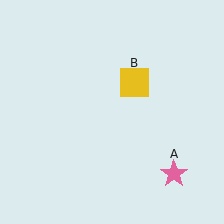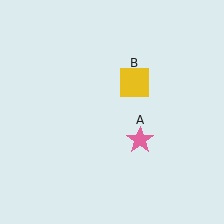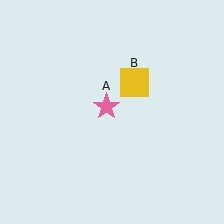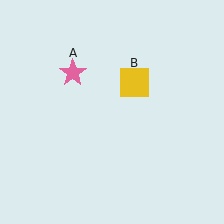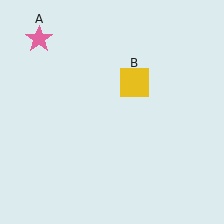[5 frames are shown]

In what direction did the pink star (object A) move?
The pink star (object A) moved up and to the left.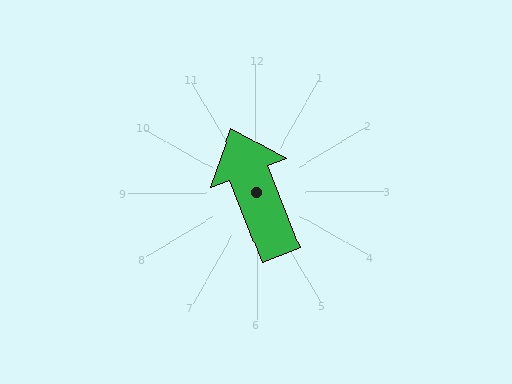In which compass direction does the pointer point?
North.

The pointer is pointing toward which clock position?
Roughly 11 o'clock.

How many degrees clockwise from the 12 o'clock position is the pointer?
Approximately 339 degrees.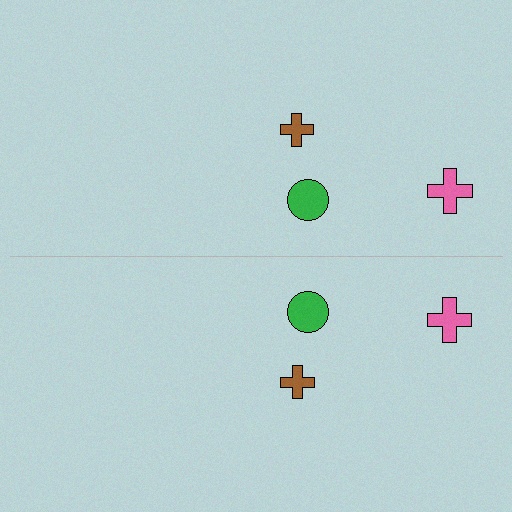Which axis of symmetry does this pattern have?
The pattern has a horizontal axis of symmetry running through the center of the image.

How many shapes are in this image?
There are 6 shapes in this image.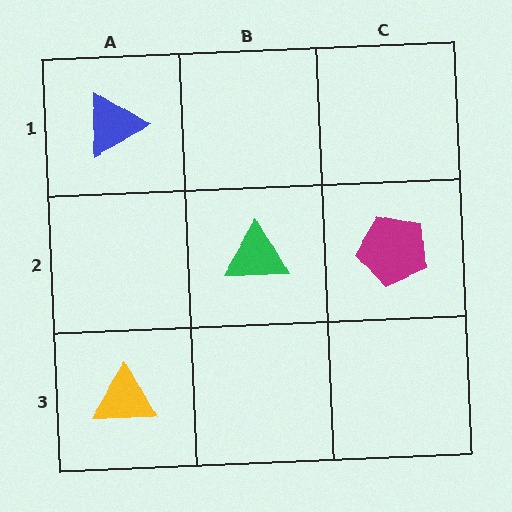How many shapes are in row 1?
1 shape.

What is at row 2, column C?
A magenta pentagon.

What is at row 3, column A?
A yellow triangle.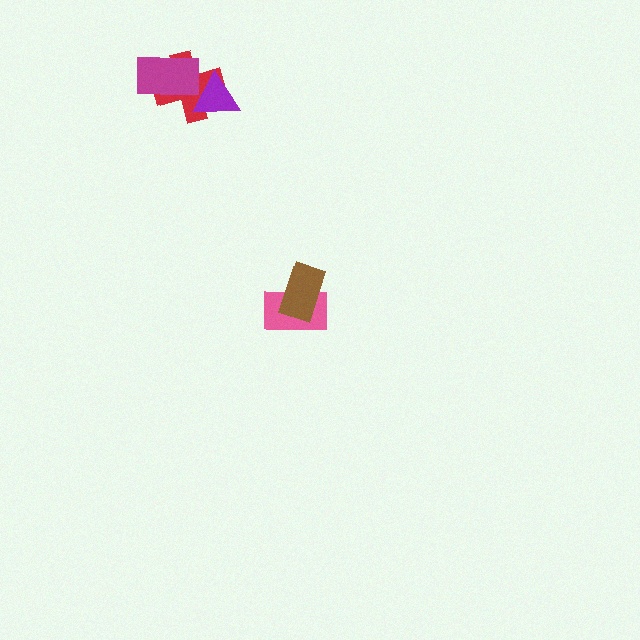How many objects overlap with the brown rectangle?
1 object overlaps with the brown rectangle.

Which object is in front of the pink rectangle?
The brown rectangle is in front of the pink rectangle.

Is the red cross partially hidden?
Yes, it is partially covered by another shape.